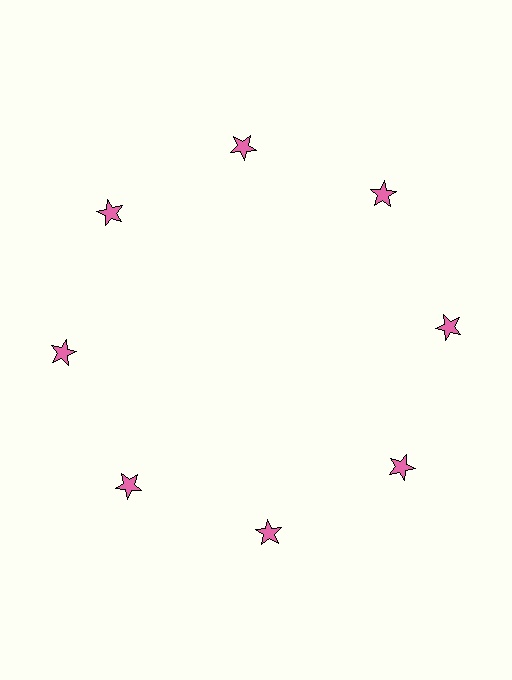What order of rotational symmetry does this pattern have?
This pattern has 8-fold rotational symmetry.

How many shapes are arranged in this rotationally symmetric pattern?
There are 8 shapes, arranged in 8 groups of 1.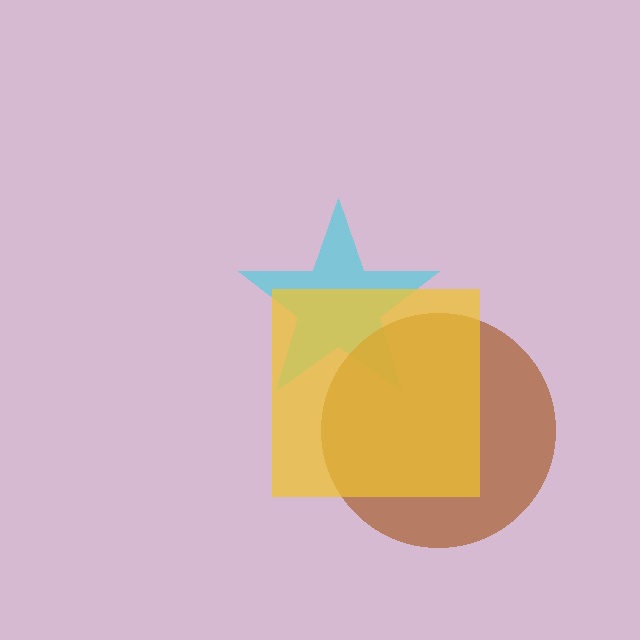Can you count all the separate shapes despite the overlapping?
Yes, there are 3 separate shapes.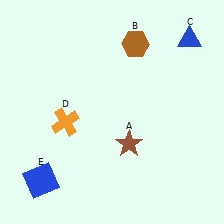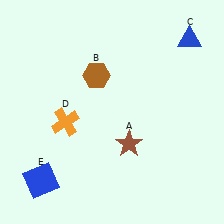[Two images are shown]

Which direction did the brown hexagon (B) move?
The brown hexagon (B) moved left.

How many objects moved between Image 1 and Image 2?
1 object moved between the two images.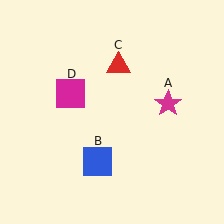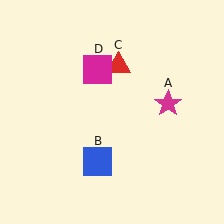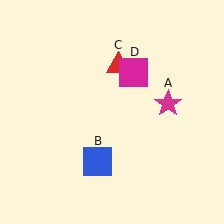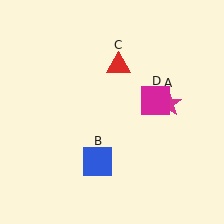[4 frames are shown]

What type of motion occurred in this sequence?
The magenta square (object D) rotated clockwise around the center of the scene.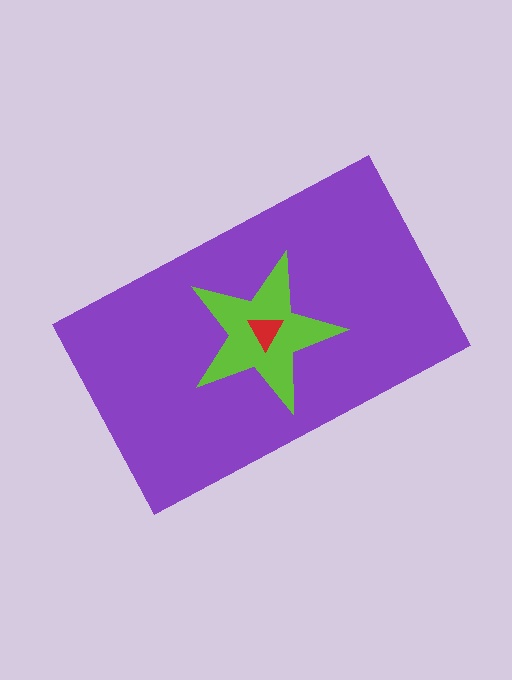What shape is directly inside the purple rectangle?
The lime star.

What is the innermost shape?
The red triangle.